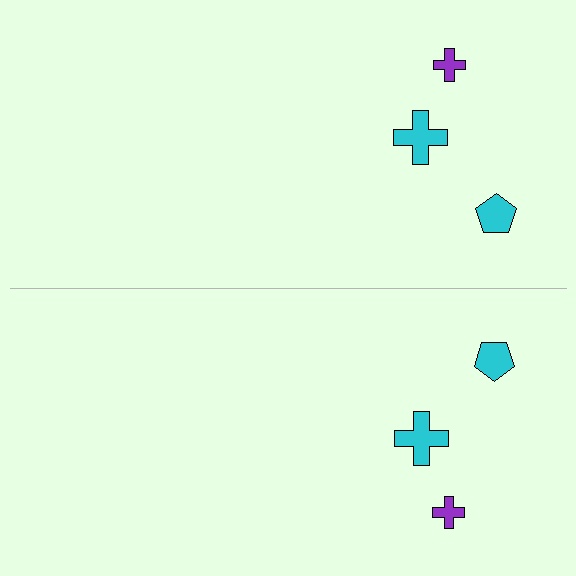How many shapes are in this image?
There are 6 shapes in this image.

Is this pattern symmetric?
Yes, this pattern has bilateral (reflection) symmetry.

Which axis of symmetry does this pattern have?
The pattern has a horizontal axis of symmetry running through the center of the image.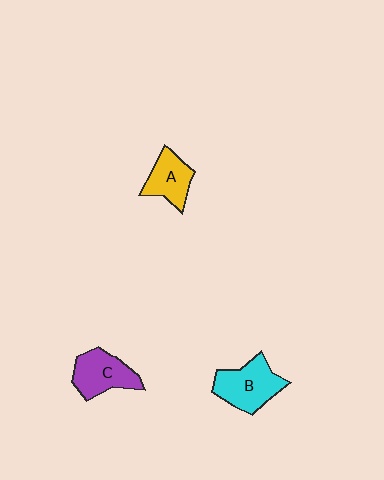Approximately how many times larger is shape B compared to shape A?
Approximately 1.4 times.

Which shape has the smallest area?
Shape A (yellow).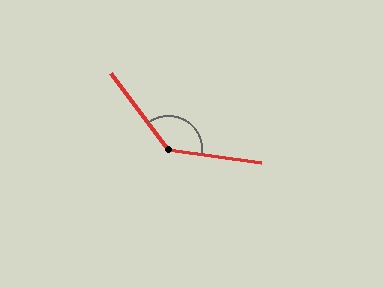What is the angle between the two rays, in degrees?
Approximately 135 degrees.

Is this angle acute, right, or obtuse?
It is obtuse.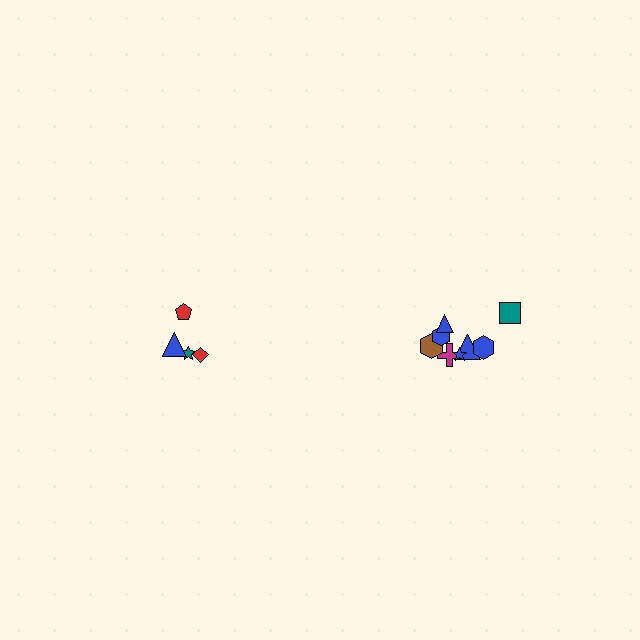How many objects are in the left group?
There are 4 objects.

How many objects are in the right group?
There are 8 objects.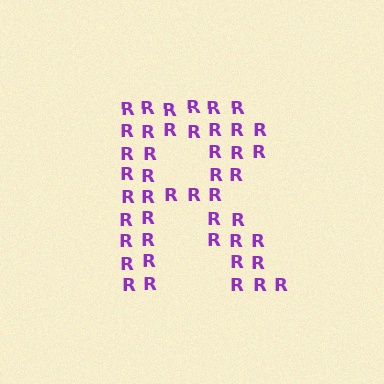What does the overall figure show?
The overall figure shows the letter R.